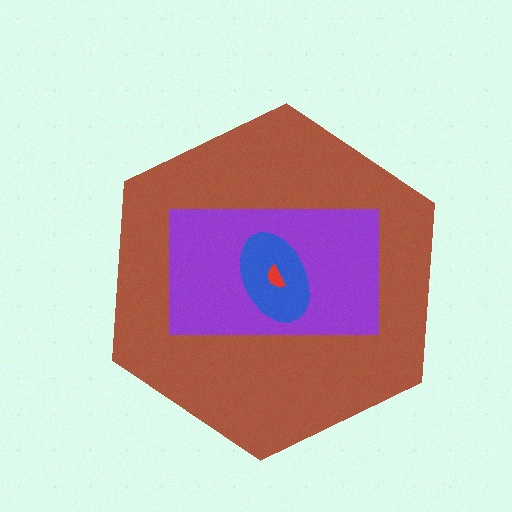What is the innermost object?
The red semicircle.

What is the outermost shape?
The brown hexagon.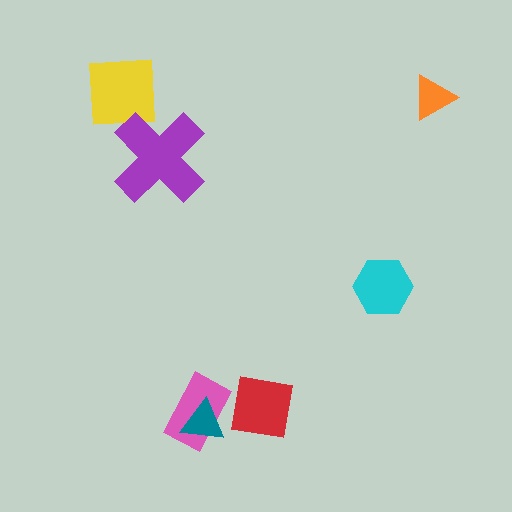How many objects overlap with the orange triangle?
0 objects overlap with the orange triangle.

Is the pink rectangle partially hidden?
Yes, it is partially covered by another shape.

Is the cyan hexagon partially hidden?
No, no other shape covers it.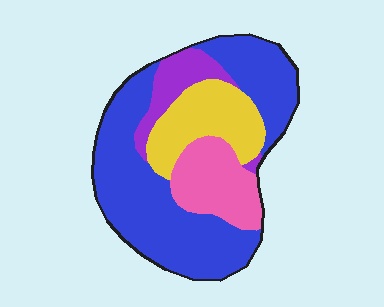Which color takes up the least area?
Purple, at roughly 10%.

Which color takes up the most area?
Blue, at roughly 55%.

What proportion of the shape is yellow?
Yellow covers around 20% of the shape.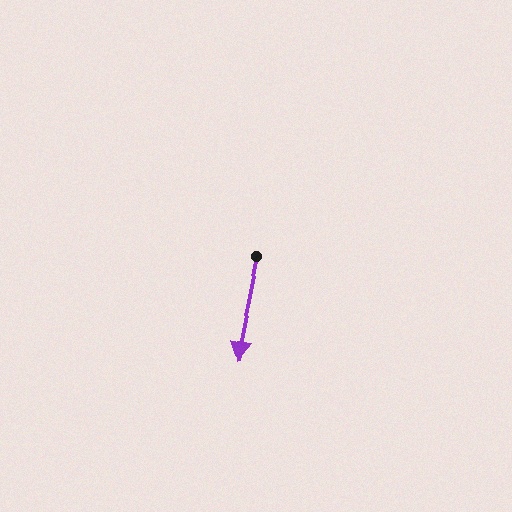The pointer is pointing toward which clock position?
Roughly 6 o'clock.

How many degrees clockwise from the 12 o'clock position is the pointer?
Approximately 191 degrees.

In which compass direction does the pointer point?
South.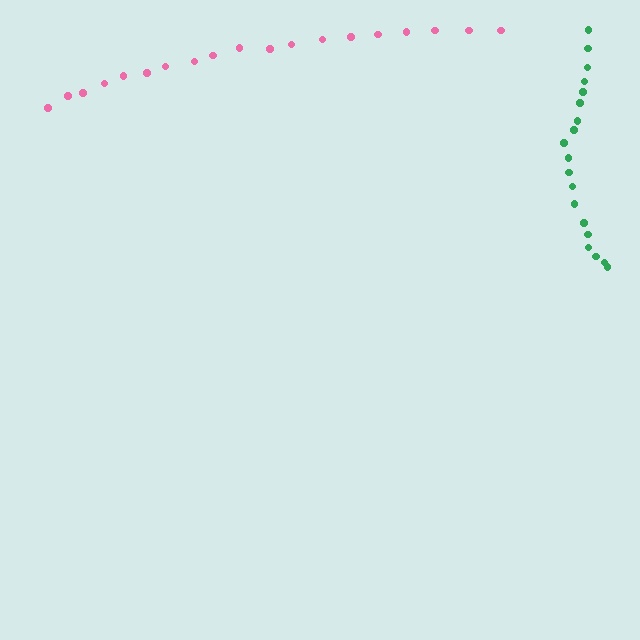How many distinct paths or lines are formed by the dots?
There are 2 distinct paths.